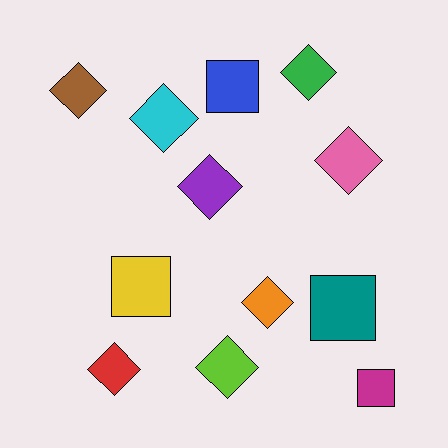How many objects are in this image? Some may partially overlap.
There are 12 objects.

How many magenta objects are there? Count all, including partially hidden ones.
There is 1 magenta object.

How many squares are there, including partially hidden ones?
There are 4 squares.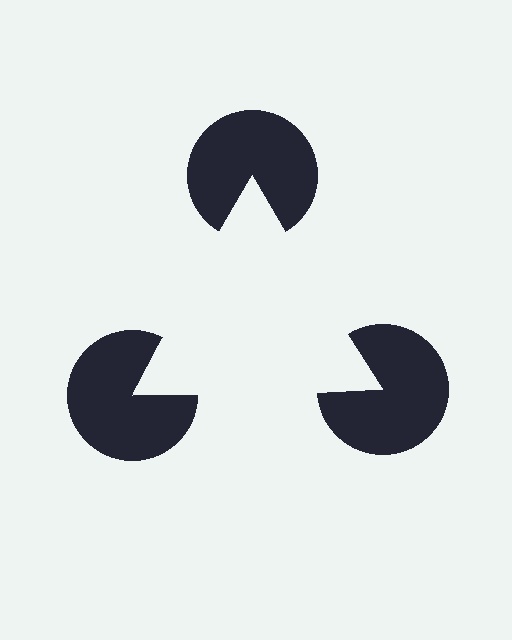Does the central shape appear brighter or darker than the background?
It typically appears slightly brighter than the background, even though no actual brightness change is drawn.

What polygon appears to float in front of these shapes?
An illusory triangle — its edges are inferred from the aligned wedge cuts in the pac-man discs, not physically drawn.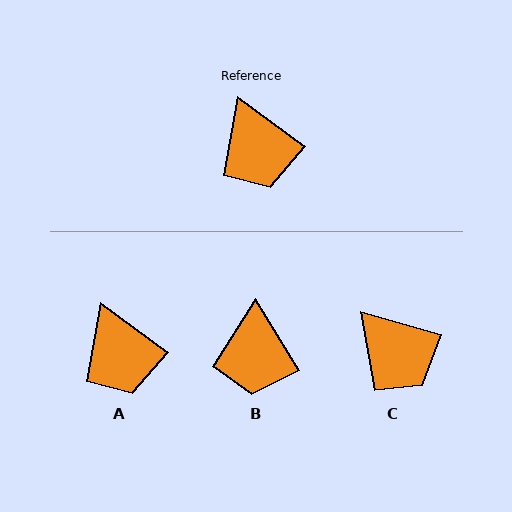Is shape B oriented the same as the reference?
No, it is off by about 22 degrees.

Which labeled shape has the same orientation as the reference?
A.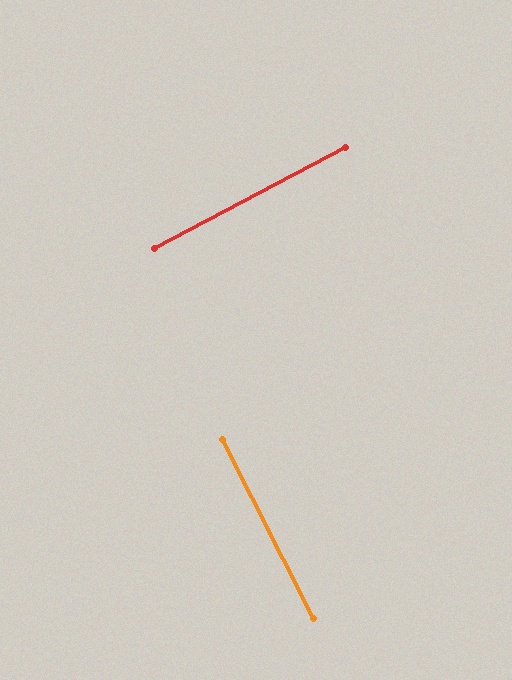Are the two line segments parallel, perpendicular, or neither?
Perpendicular — they meet at approximately 89°.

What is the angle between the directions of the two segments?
Approximately 89 degrees.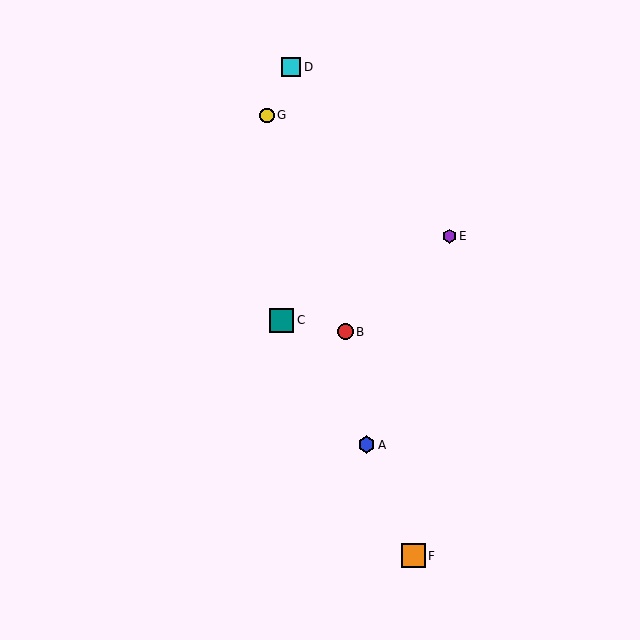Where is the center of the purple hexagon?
The center of the purple hexagon is at (449, 236).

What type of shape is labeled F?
Shape F is an orange square.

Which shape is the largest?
The teal square (labeled C) is the largest.